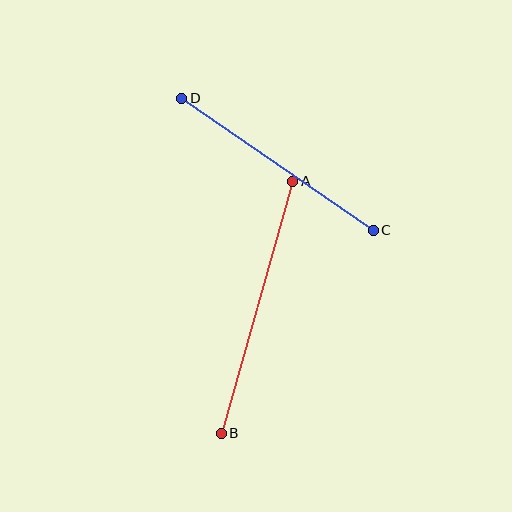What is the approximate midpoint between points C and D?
The midpoint is at approximately (278, 164) pixels.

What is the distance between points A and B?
The distance is approximately 262 pixels.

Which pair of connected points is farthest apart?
Points A and B are farthest apart.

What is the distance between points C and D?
The distance is approximately 233 pixels.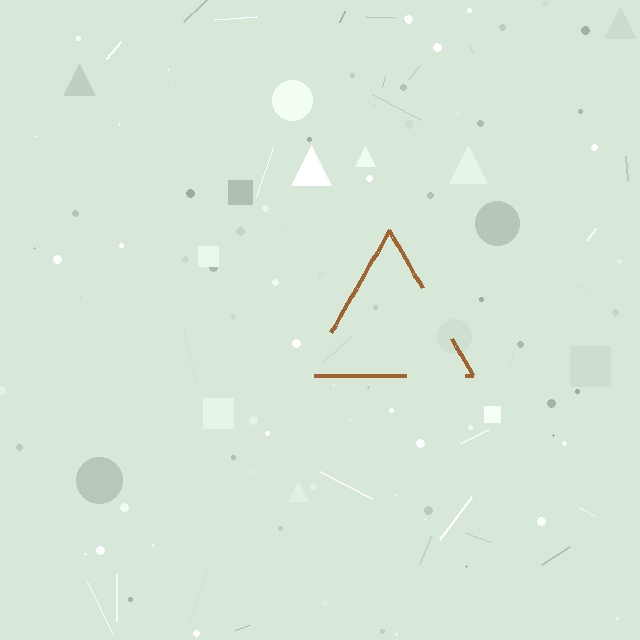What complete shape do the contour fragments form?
The contour fragments form a triangle.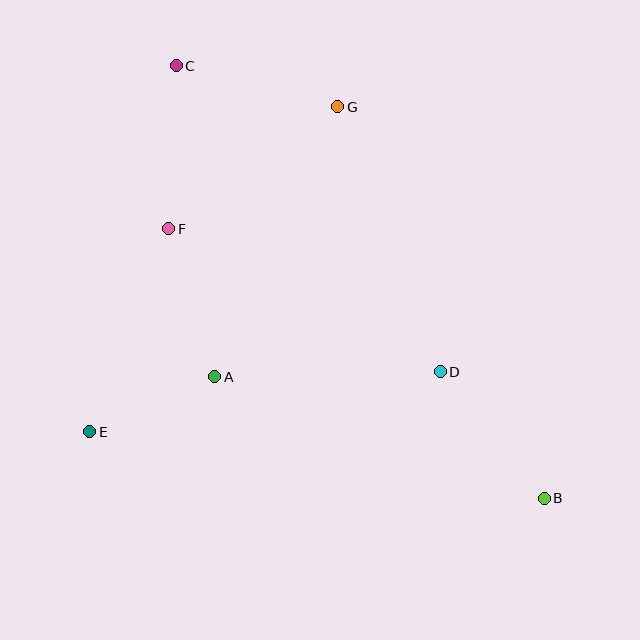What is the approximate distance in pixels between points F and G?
The distance between F and G is approximately 208 pixels.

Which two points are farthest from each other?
Points B and C are farthest from each other.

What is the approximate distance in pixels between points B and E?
The distance between B and E is approximately 459 pixels.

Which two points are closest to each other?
Points A and E are closest to each other.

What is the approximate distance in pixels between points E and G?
The distance between E and G is approximately 409 pixels.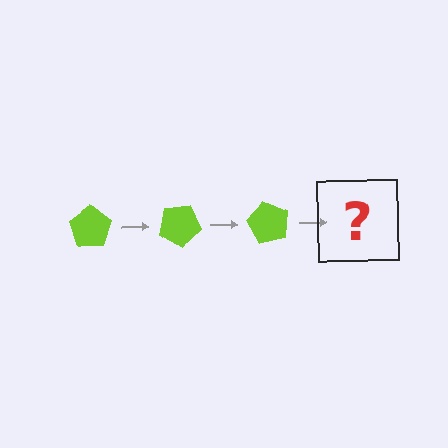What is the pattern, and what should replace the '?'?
The pattern is that the pentagon rotates 30 degrees each step. The '?' should be a lime pentagon rotated 90 degrees.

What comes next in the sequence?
The next element should be a lime pentagon rotated 90 degrees.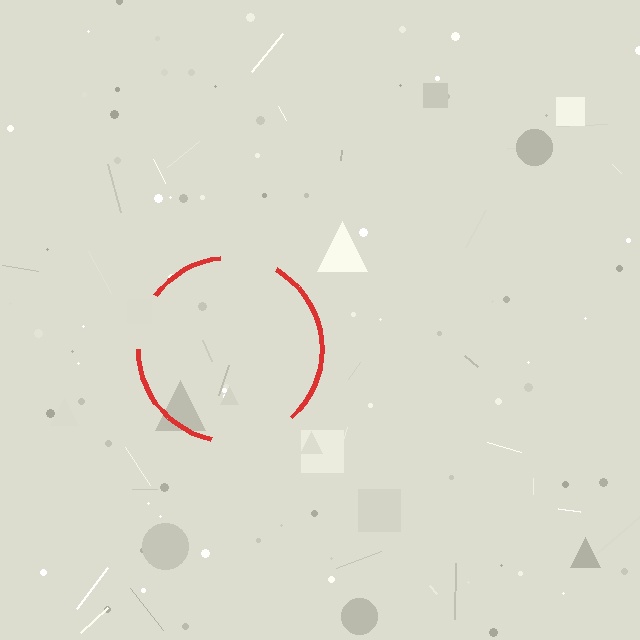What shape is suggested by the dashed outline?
The dashed outline suggests a circle.